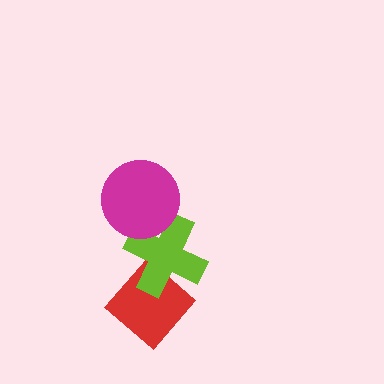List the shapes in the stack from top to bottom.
From top to bottom: the magenta circle, the lime cross, the red diamond.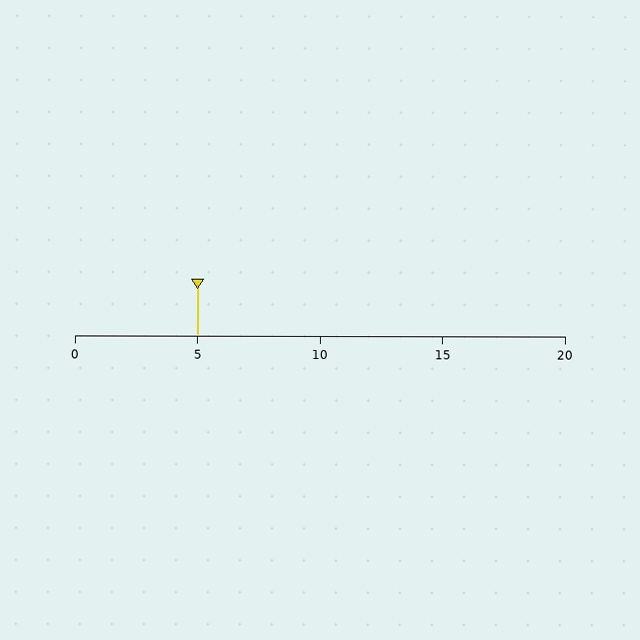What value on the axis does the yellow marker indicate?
The marker indicates approximately 5.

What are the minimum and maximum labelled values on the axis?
The axis runs from 0 to 20.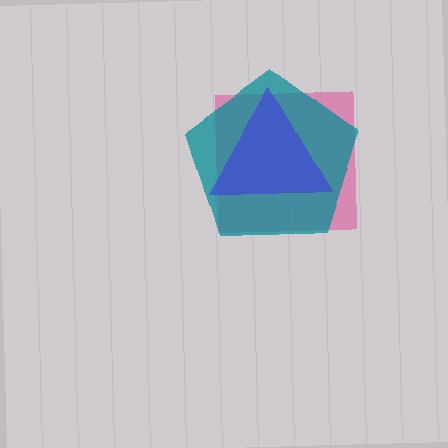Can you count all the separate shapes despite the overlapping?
Yes, there are 3 separate shapes.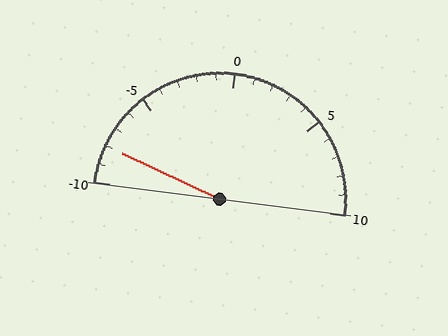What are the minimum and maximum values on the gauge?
The gauge ranges from -10 to 10.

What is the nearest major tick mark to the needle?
The nearest major tick mark is -10.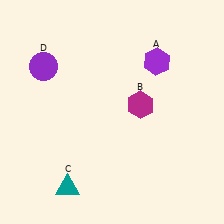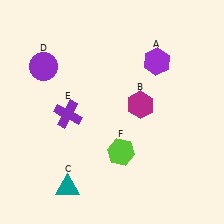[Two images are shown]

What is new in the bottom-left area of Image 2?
A purple cross (E) was added in the bottom-left area of Image 2.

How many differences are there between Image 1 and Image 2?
There are 2 differences between the two images.